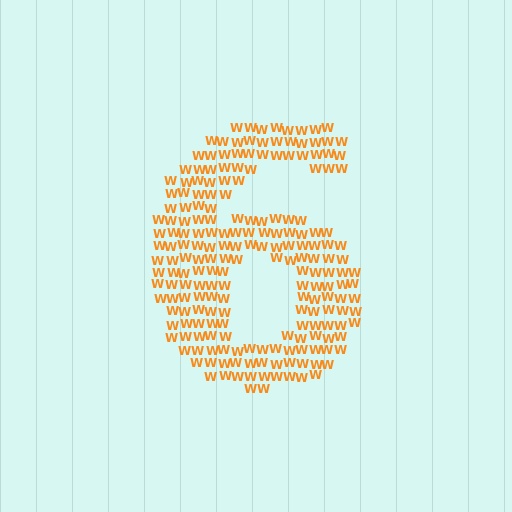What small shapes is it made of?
It is made of small letter W's.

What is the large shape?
The large shape is the digit 6.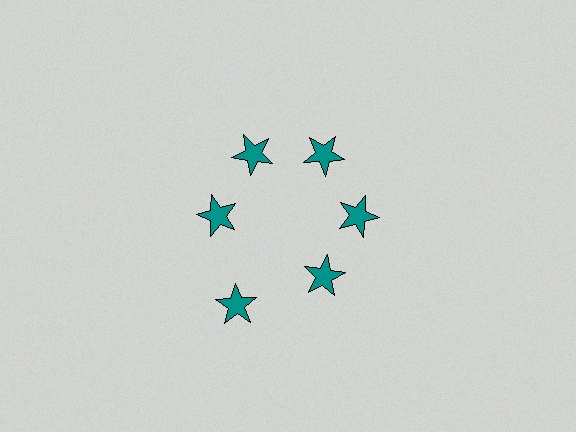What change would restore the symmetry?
The symmetry would be restored by moving it inward, back onto the ring so that all 6 stars sit at equal angles and equal distance from the center.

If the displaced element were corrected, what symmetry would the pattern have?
It would have 6-fold rotational symmetry — the pattern would map onto itself every 60 degrees.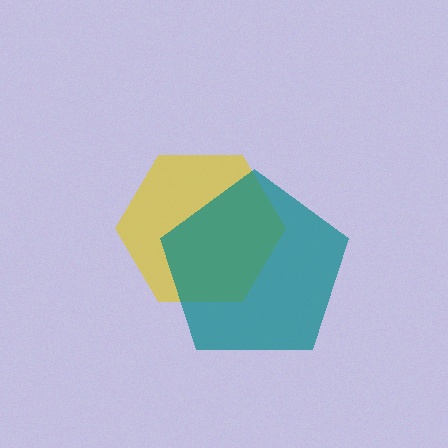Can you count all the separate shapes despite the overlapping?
Yes, there are 2 separate shapes.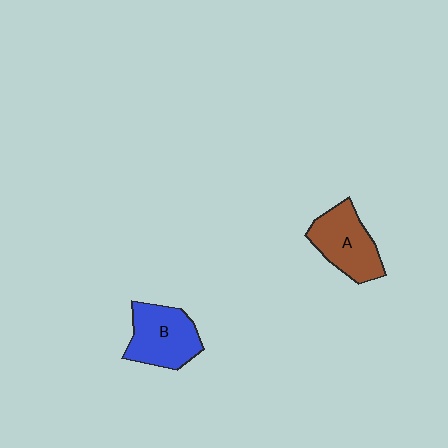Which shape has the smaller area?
Shape A (brown).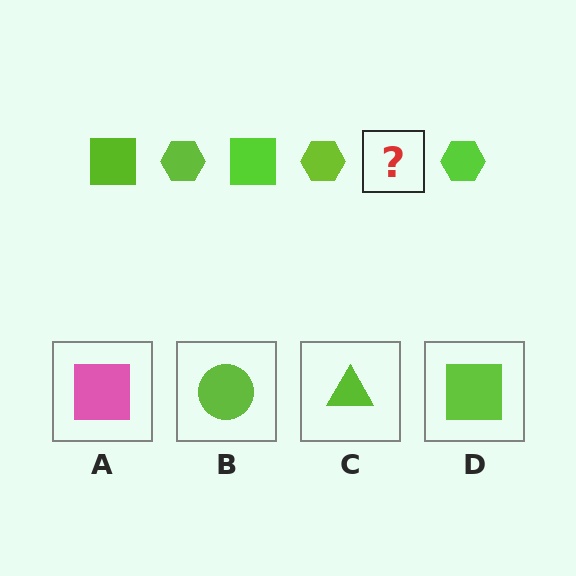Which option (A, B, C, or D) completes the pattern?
D.